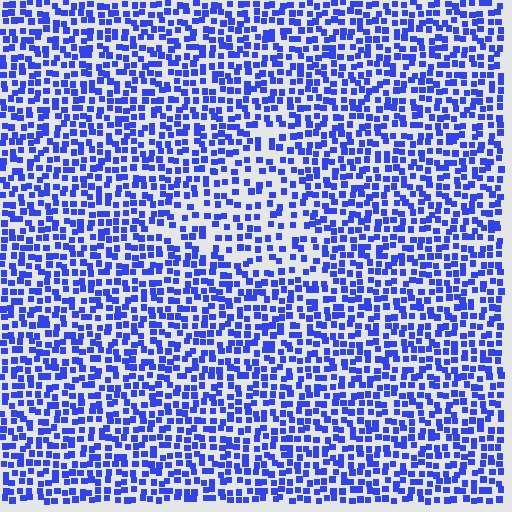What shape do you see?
I see a triangle.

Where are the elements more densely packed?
The elements are more densely packed outside the triangle boundary.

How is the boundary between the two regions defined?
The boundary is defined by a change in element density (approximately 1.6x ratio). All elements are the same color, size, and shape.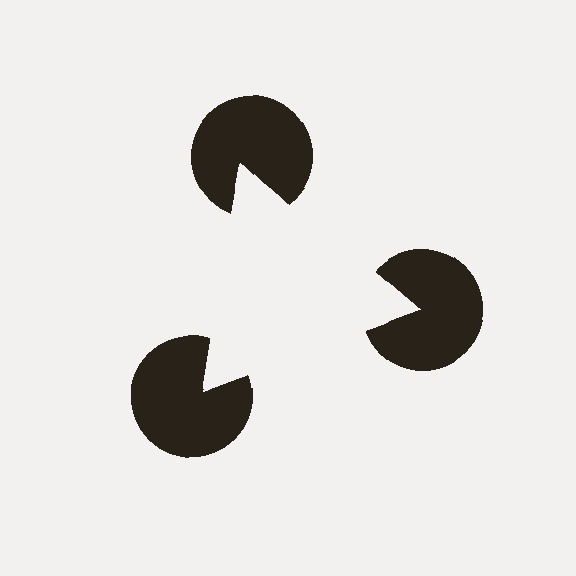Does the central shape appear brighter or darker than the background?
It typically appears slightly brighter than the background, even though no actual brightness change is drawn.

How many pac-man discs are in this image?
There are 3 — one at each vertex of the illusory triangle.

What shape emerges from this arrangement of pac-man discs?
An illusory triangle — its edges are inferred from the aligned wedge cuts in the pac-man discs, not physically drawn.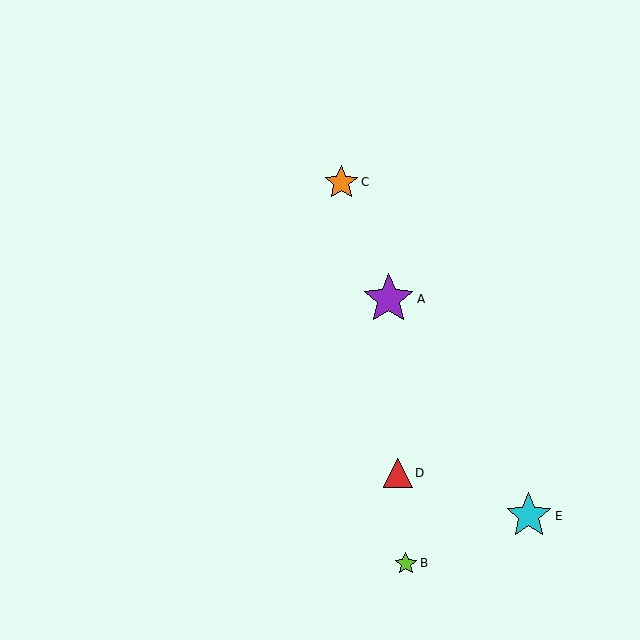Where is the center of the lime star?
The center of the lime star is at (406, 563).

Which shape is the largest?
The purple star (labeled A) is the largest.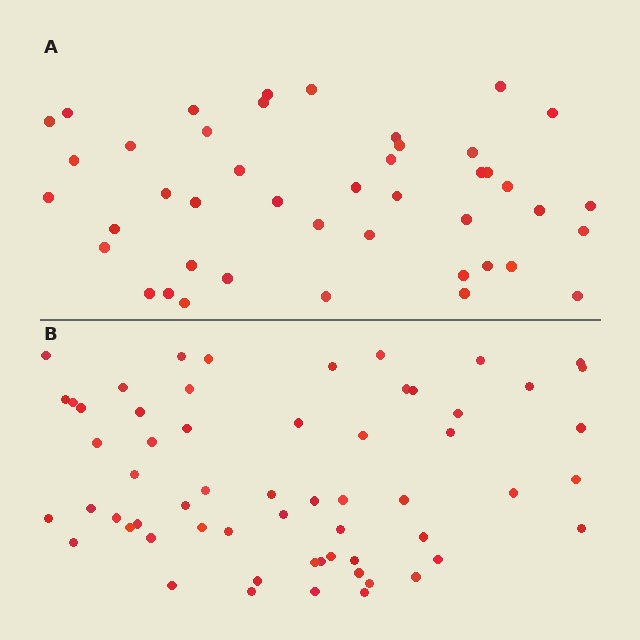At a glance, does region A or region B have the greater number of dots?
Region B (the bottom region) has more dots.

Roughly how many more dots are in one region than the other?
Region B has approximately 15 more dots than region A.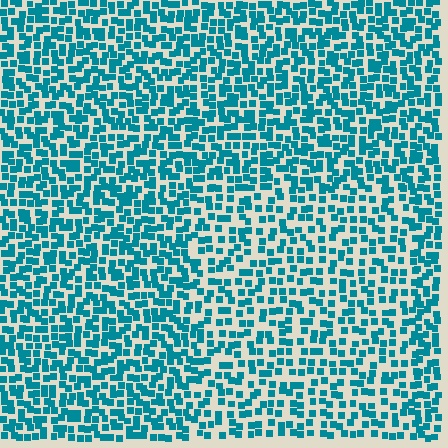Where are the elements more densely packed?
The elements are more densely packed outside the rectangle boundary.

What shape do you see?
I see a rectangle.